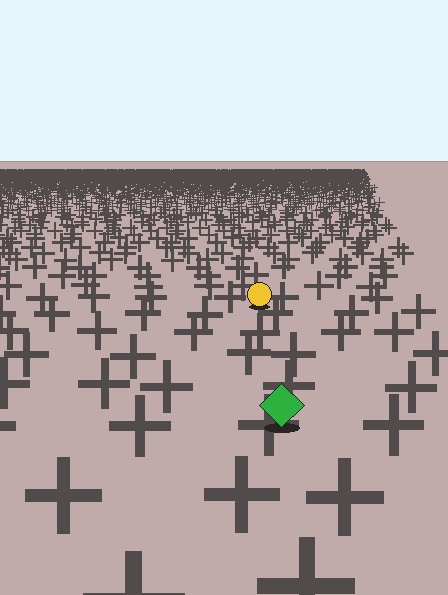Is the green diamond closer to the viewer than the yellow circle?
Yes. The green diamond is closer — you can tell from the texture gradient: the ground texture is coarser near it.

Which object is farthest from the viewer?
The yellow circle is farthest from the viewer. It appears smaller and the ground texture around it is denser.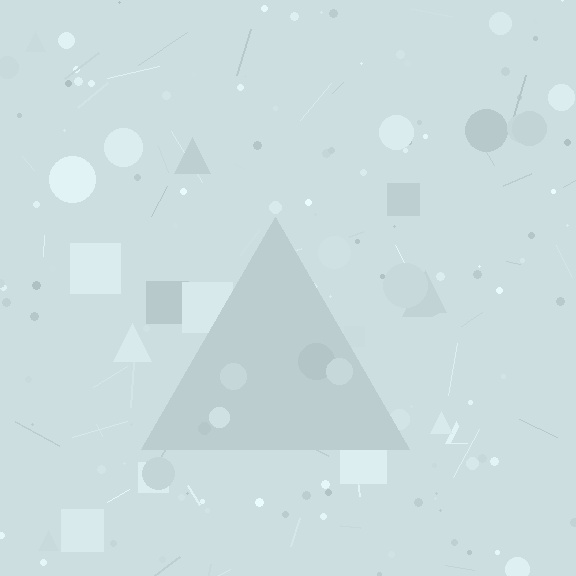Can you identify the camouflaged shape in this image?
The camouflaged shape is a triangle.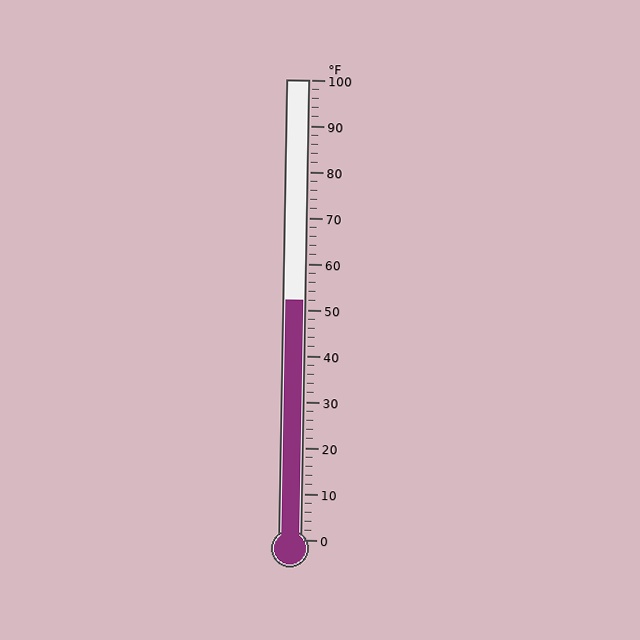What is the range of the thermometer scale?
The thermometer scale ranges from 0°F to 100°F.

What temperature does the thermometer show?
The thermometer shows approximately 52°F.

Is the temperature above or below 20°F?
The temperature is above 20°F.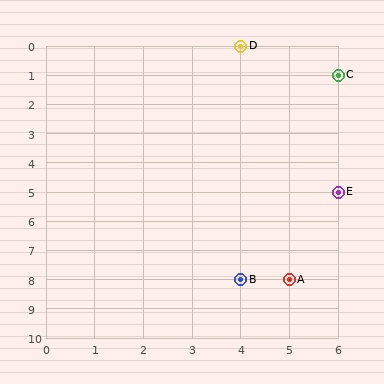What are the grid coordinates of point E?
Point E is at grid coordinates (6, 5).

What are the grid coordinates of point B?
Point B is at grid coordinates (4, 8).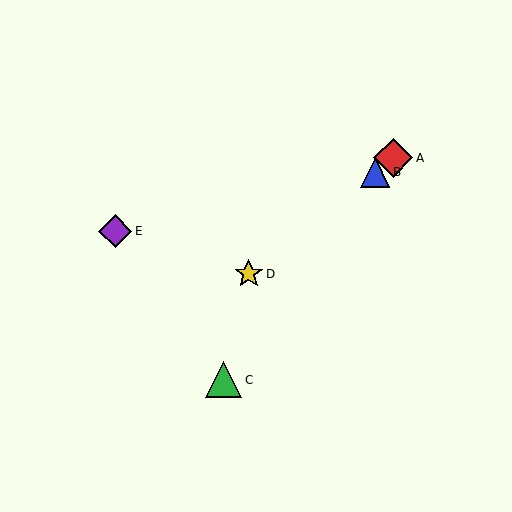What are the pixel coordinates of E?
Object E is at (115, 231).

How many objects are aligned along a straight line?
3 objects (A, B, D) are aligned along a straight line.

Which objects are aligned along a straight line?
Objects A, B, D are aligned along a straight line.